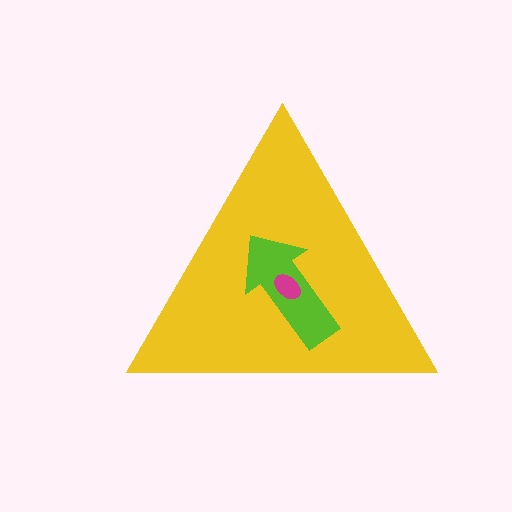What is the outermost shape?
The yellow triangle.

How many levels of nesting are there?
3.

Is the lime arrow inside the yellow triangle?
Yes.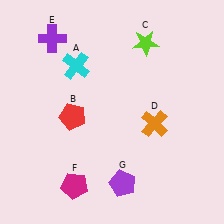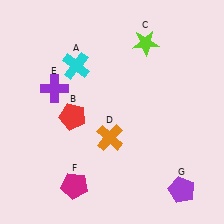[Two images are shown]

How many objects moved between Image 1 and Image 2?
3 objects moved between the two images.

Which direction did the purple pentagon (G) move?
The purple pentagon (G) moved right.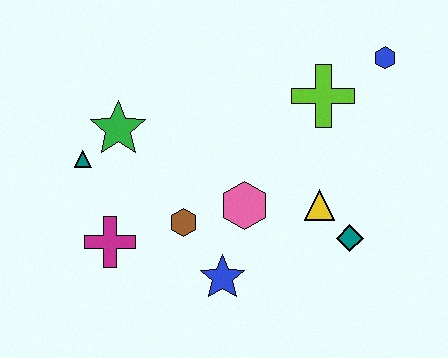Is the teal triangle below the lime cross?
Yes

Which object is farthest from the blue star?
The blue hexagon is farthest from the blue star.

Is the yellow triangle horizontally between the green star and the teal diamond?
Yes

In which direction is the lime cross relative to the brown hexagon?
The lime cross is to the right of the brown hexagon.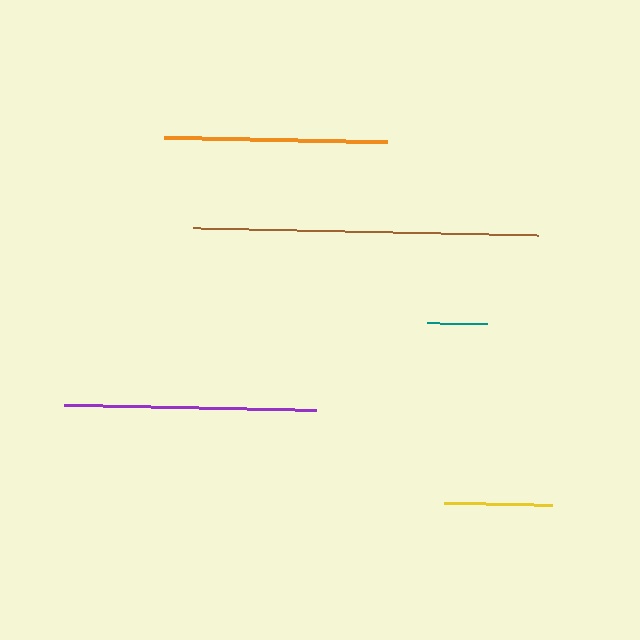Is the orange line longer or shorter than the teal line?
The orange line is longer than the teal line.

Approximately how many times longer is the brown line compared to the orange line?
The brown line is approximately 1.5 times the length of the orange line.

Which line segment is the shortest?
The teal line is the shortest at approximately 60 pixels.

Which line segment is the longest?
The brown line is the longest at approximately 345 pixels.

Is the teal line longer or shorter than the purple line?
The purple line is longer than the teal line.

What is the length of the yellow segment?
The yellow segment is approximately 108 pixels long.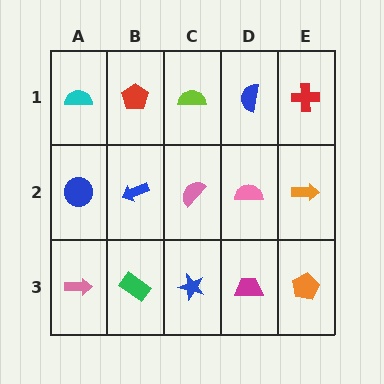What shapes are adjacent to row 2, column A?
A cyan semicircle (row 1, column A), a pink arrow (row 3, column A), a blue arrow (row 2, column B).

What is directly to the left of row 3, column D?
A blue star.